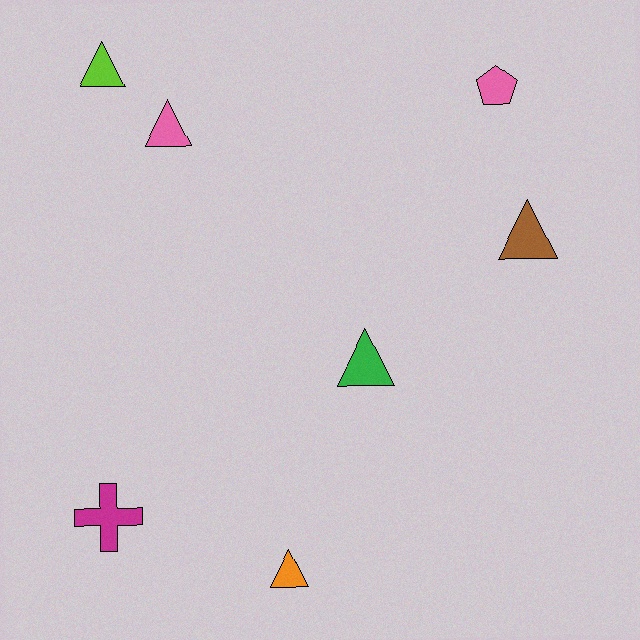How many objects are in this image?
There are 7 objects.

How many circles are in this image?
There are no circles.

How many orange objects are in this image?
There is 1 orange object.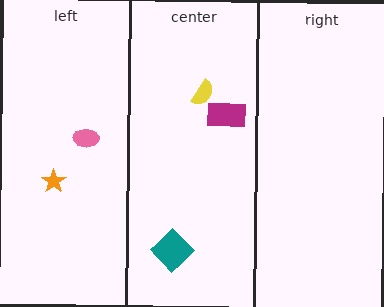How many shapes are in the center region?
3.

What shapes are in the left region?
The orange star, the pink ellipse.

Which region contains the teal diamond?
The center region.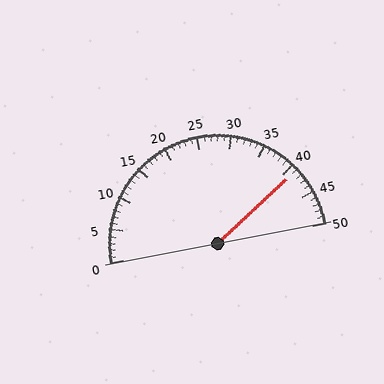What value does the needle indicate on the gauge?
The needle indicates approximately 41.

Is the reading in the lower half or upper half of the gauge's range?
The reading is in the upper half of the range (0 to 50).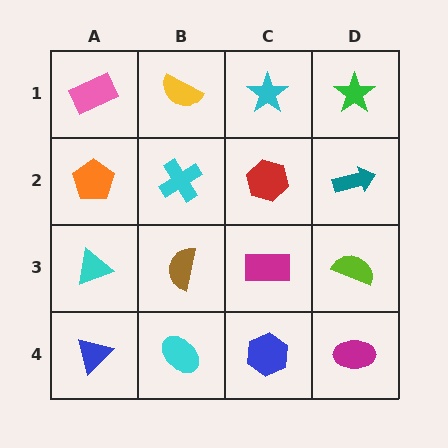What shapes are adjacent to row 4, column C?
A magenta rectangle (row 3, column C), a cyan ellipse (row 4, column B), a magenta ellipse (row 4, column D).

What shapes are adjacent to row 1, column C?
A red hexagon (row 2, column C), a yellow semicircle (row 1, column B), a green star (row 1, column D).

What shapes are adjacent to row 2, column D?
A green star (row 1, column D), a lime semicircle (row 3, column D), a red hexagon (row 2, column C).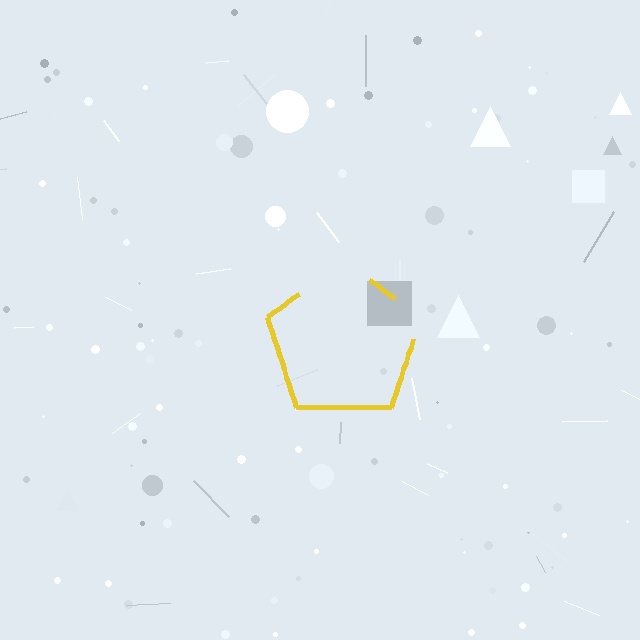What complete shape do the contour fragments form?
The contour fragments form a pentagon.